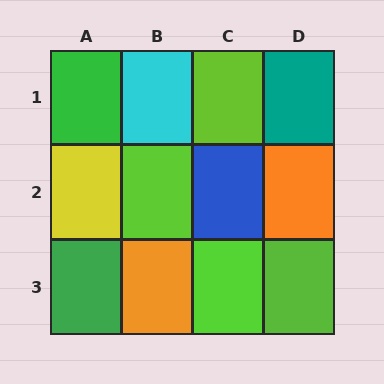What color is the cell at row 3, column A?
Green.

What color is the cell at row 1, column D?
Teal.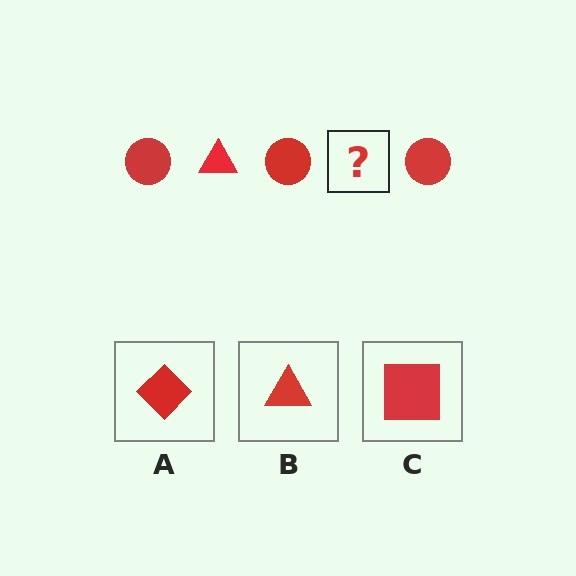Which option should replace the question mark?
Option B.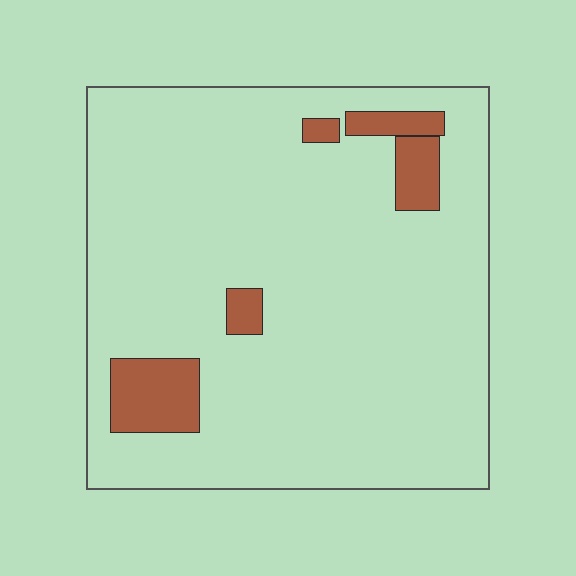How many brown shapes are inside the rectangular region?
5.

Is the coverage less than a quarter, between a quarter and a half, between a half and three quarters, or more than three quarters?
Less than a quarter.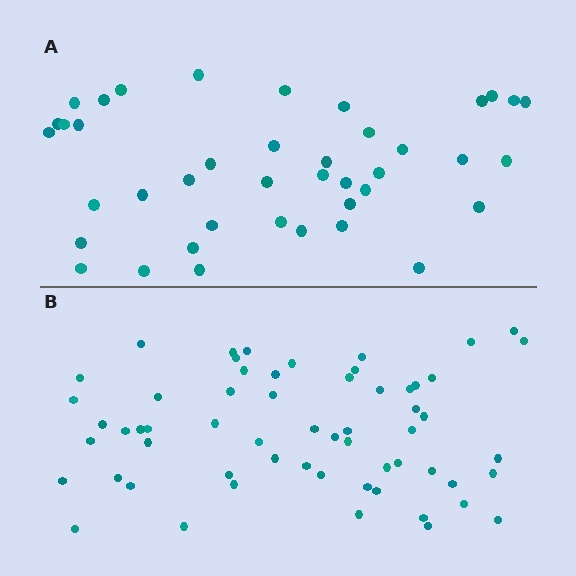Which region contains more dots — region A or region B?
Region B (the bottom region) has more dots.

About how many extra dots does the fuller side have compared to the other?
Region B has approximately 20 more dots than region A.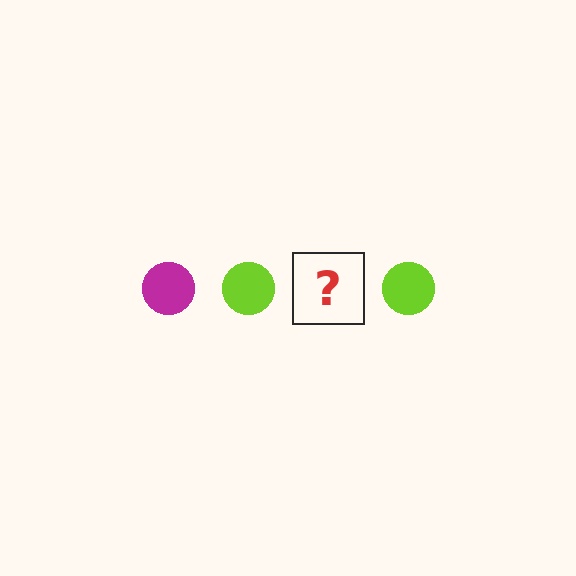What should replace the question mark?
The question mark should be replaced with a magenta circle.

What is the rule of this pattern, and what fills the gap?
The rule is that the pattern cycles through magenta, lime circles. The gap should be filled with a magenta circle.